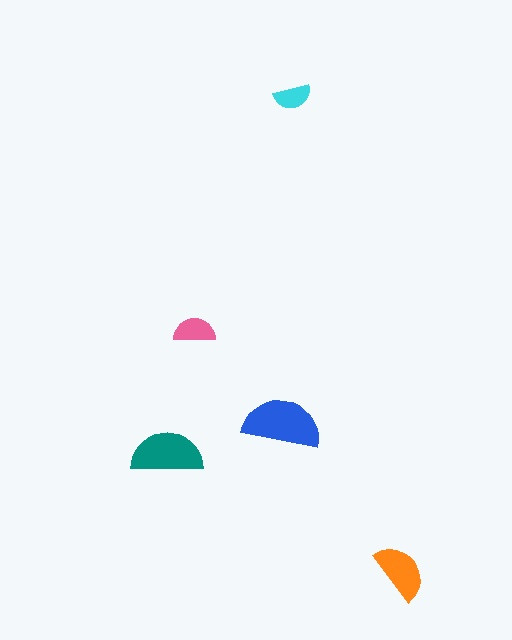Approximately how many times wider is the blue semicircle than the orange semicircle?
About 1.5 times wider.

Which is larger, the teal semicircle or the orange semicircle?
The teal one.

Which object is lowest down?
The orange semicircle is bottommost.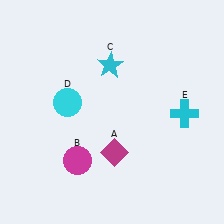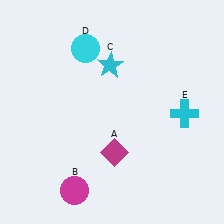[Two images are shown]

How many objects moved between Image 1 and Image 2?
2 objects moved between the two images.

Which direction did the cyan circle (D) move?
The cyan circle (D) moved up.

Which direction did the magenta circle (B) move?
The magenta circle (B) moved down.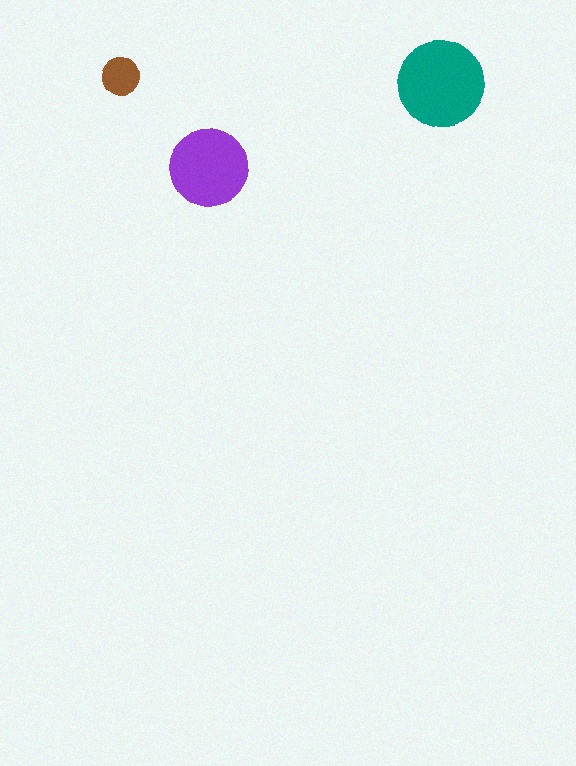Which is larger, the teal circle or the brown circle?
The teal one.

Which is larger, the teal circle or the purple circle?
The teal one.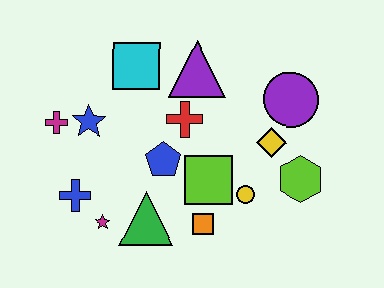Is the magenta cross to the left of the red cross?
Yes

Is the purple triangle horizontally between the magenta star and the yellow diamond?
Yes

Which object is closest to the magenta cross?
The blue star is closest to the magenta cross.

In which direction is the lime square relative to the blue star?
The lime square is to the right of the blue star.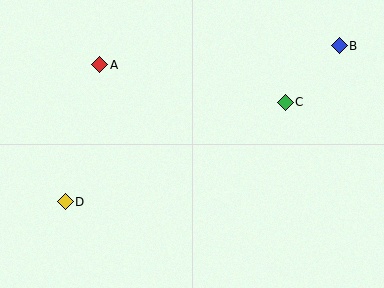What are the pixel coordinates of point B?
Point B is at (339, 46).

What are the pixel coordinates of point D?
Point D is at (65, 202).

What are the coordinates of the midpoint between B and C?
The midpoint between B and C is at (312, 74).